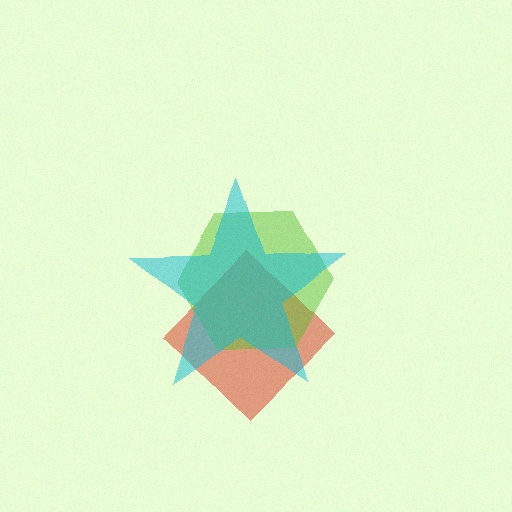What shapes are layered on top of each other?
The layered shapes are: a red diamond, a lime hexagon, a cyan star.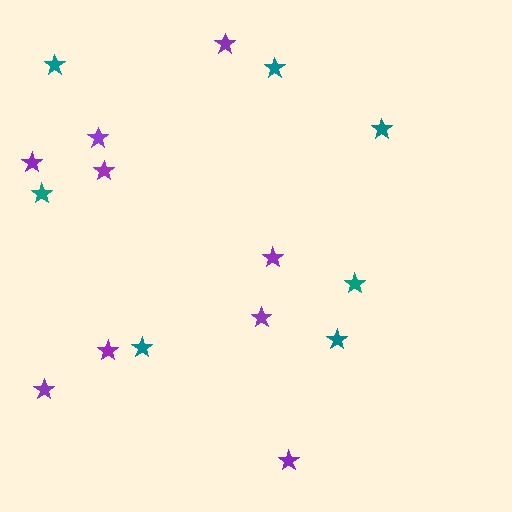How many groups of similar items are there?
There are 2 groups: one group of purple stars (9) and one group of teal stars (7).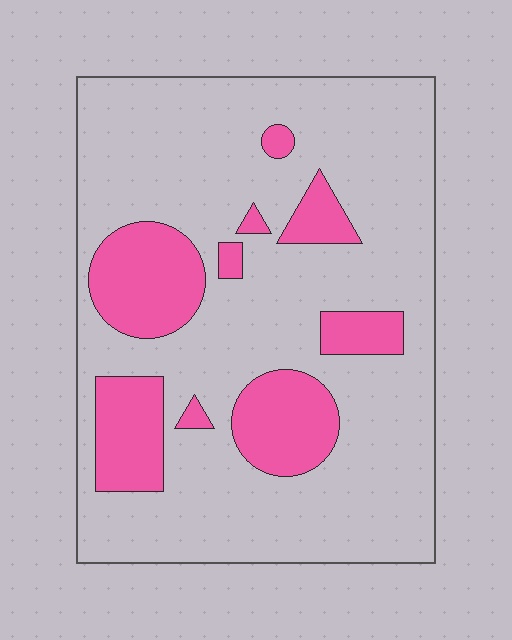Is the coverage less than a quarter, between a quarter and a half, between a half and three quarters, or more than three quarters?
Less than a quarter.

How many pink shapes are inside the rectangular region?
9.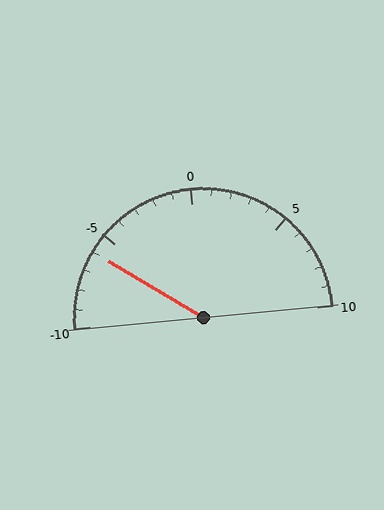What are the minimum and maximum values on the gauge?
The gauge ranges from -10 to 10.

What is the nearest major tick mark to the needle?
The nearest major tick mark is -5.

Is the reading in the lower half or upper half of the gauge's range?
The reading is in the lower half of the range (-10 to 10).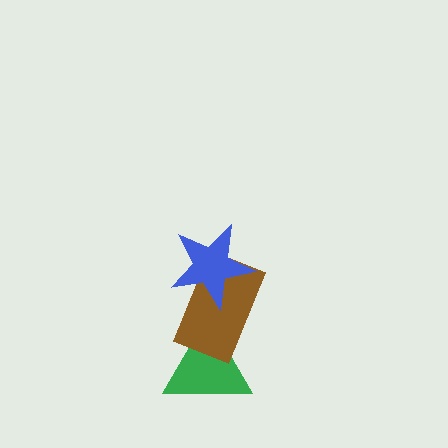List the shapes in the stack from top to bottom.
From top to bottom: the blue star, the brown rectangle, the green triangle.